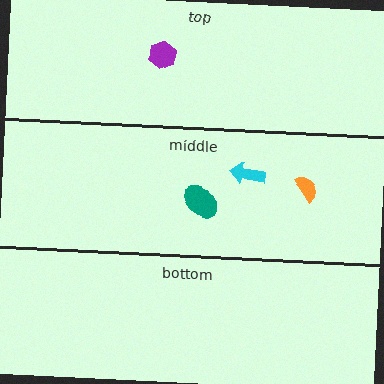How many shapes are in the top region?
1.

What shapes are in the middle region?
The teal ellipse, the cyan arrow, the orange semicircle.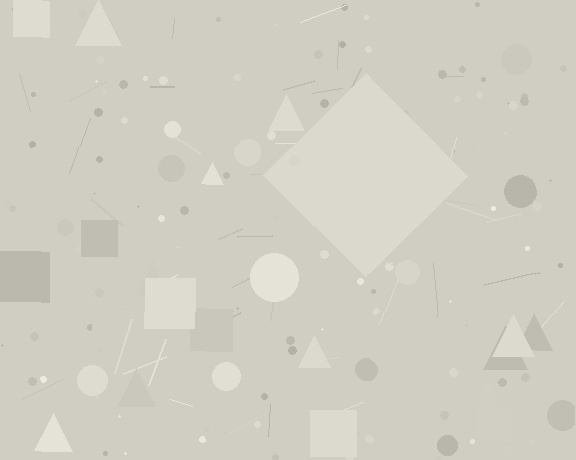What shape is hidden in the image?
A diamond is hidden in the image.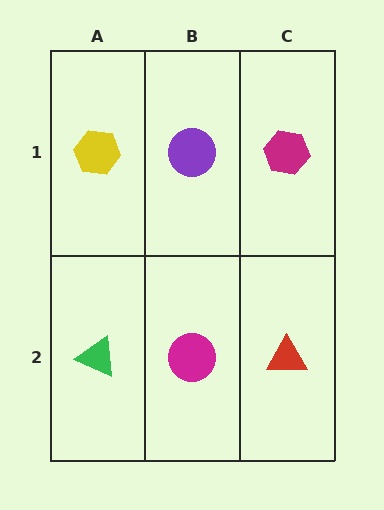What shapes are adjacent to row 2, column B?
A purple circle (row 1, column B), a green triangle (row 2, column A), a red triangle (row 2, column C).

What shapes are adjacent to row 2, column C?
A magenta hexagon (row 1, column C), a magenta circle (row 2, column B).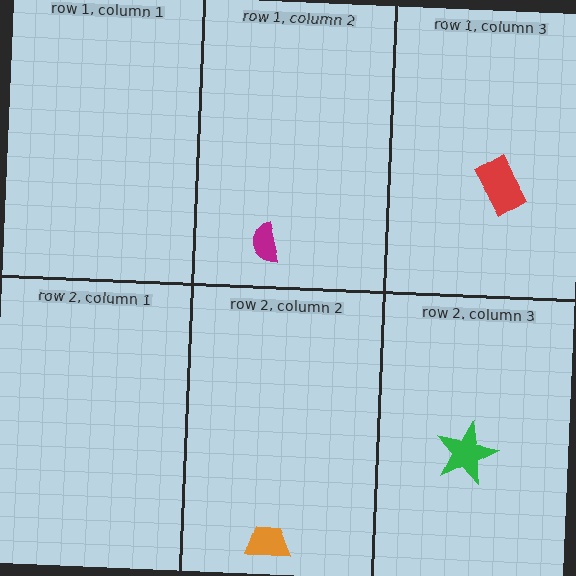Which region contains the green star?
The row 2, column 3 region.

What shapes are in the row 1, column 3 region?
The red rectangle.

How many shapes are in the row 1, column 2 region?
1.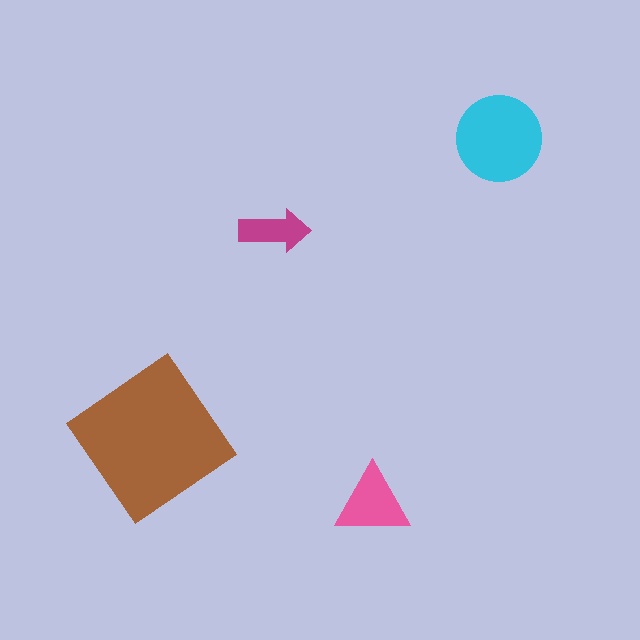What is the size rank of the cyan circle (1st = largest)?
2nd.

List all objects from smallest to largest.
The magenta arrow, the pink triangle, the cyan circle, the brown diamond.